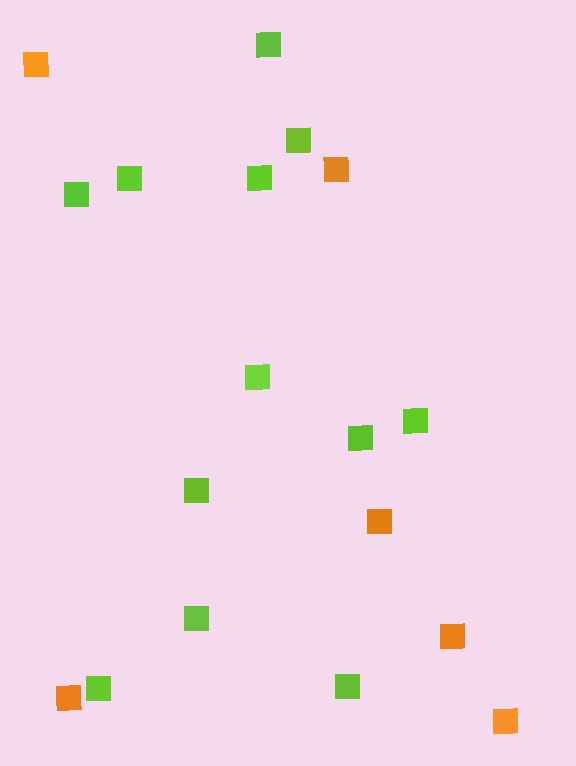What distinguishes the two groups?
There are 2 groups: one group of orange squares (6) and one group of lime squares (12).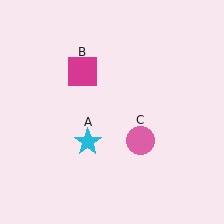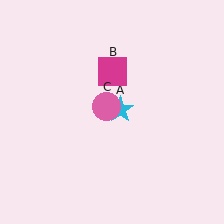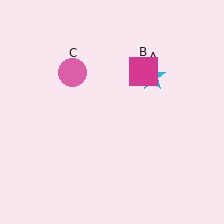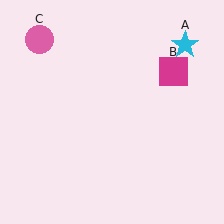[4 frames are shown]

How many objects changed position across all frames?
3 objects changed position: cyan star (object A), magenta square (object B), pink circle (object C).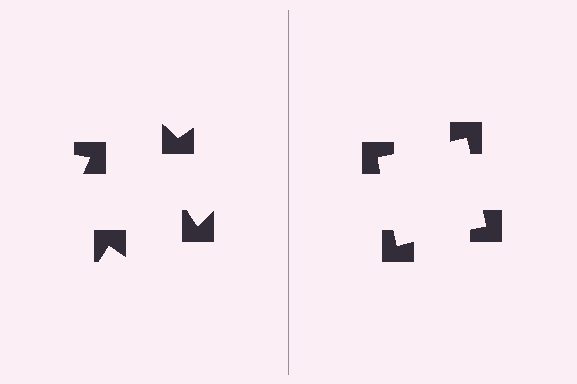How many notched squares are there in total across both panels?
8 — 4 on each side.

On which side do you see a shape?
An illusory square appears on the right side. On the left side the wedge cuts are rotated, so no coherent shape forms.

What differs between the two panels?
The notched squares are positioned identically on both sides; only the wedge orientations differ. On the right they align to a square; on the left they are misaligned.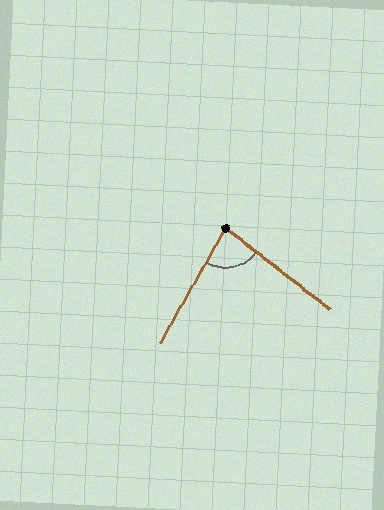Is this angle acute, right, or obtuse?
It is acute.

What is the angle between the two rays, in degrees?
Approximately 82 degrees.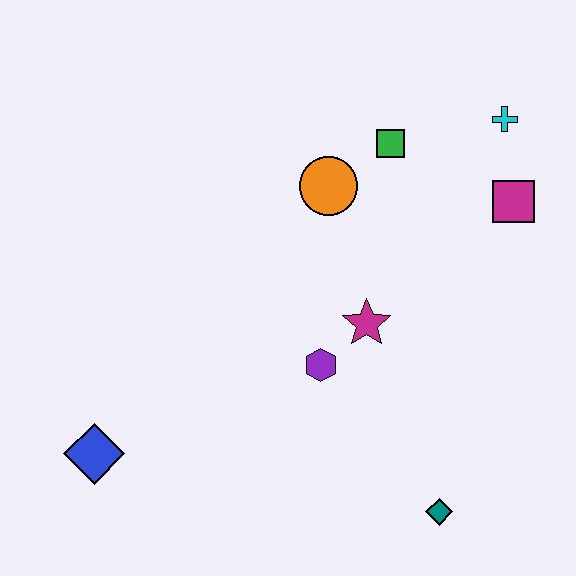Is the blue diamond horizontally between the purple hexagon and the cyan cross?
No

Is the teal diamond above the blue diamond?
No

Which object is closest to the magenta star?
The purple hexagon is closest to the magenta star.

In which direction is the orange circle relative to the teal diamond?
The orange circle is above the teal diamond.